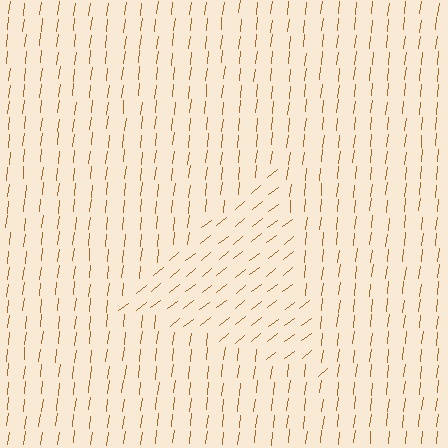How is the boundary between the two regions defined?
The boundary is defined purely by a change in line orientation (approximately 45 degrees difference). All lines are the same color and thickness.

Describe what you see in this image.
The image is filled with small brown line segments. A triangle region in the image has lines oriented differently from the surrounding lines, creating a visible texture boundary.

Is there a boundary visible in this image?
Yes, there is a texture boundary formed by a change in line orientation.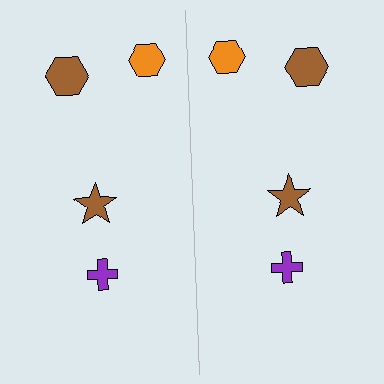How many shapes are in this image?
There are 8 shapes in this image.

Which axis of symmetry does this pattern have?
The pattern has a vertical axis of symmetry running through the center of the image.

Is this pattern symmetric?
Yes, this pattern has bilateral (reflection) symmetry.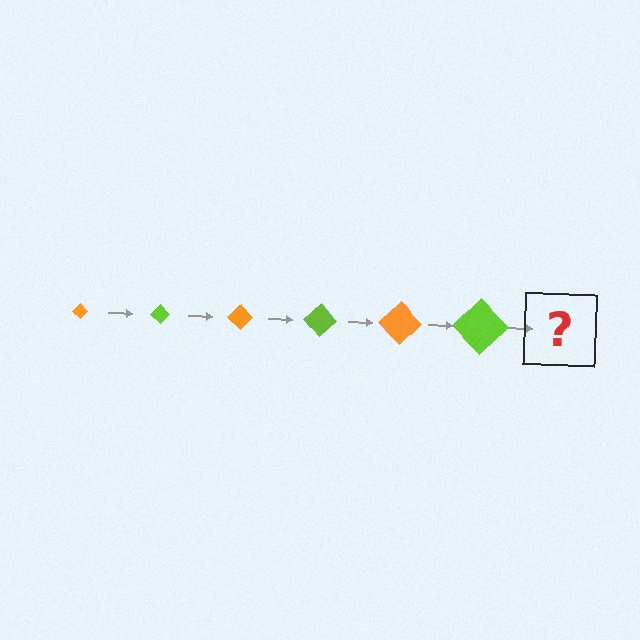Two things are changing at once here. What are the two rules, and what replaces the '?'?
The two rules are that the diamond grows larger each step and the color cycles through orange and lime. The '?' should be an orange diamond, larger than the previous one.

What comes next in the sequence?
The next element should be an orange diamond, larger than the previous one.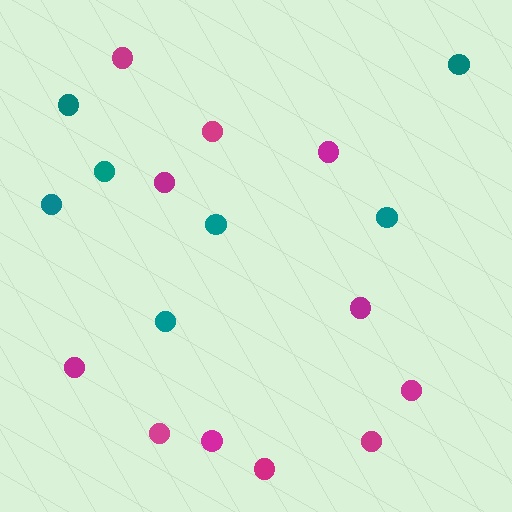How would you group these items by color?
There are 2 groups: one group of teal circles (7) and one group of magenta circles (11).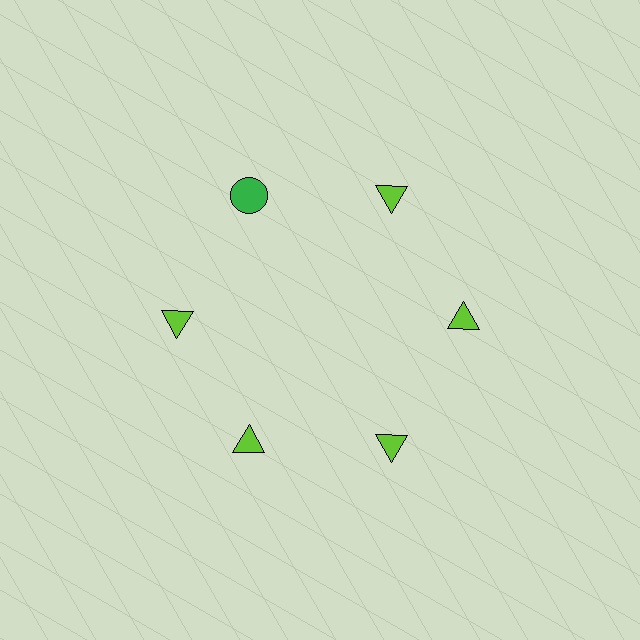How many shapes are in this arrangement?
There are 6 shapes arranged in a ring pattern.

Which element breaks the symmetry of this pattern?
The green circle at roughly the 11 o'clock position breaks the symmetry. All other shapes are lime triangles.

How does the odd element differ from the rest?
It differs in both color (green instead of lime) and shape (circle instead of triangle).